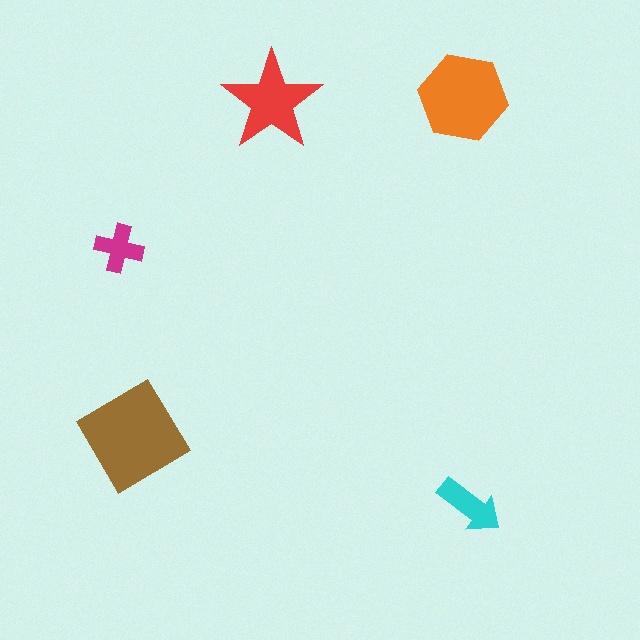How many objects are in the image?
There are 5 objects in the image.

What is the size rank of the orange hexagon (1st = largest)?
2nd.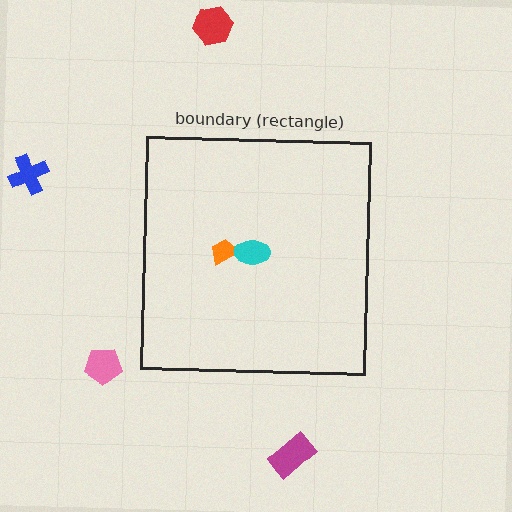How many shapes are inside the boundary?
2 inside, 4 outside.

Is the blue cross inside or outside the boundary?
Outside.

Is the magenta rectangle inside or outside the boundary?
Outside.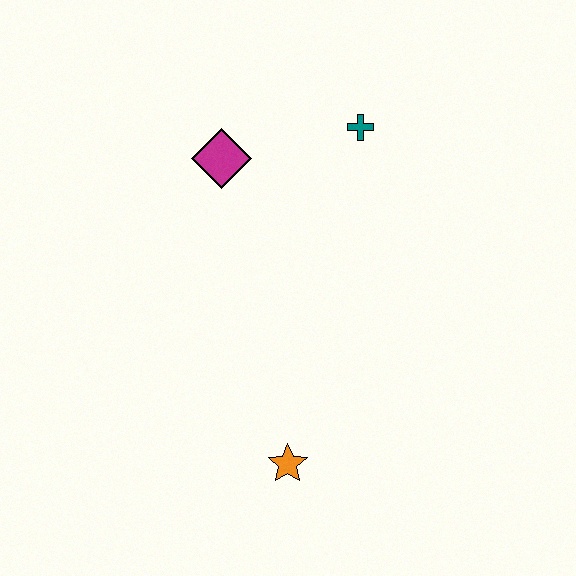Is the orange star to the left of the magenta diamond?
No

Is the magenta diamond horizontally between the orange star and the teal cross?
No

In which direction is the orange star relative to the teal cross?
The orange star is below the teal cross.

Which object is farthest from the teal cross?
The orange star is farthest from the teal cross.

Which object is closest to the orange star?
The magenta diamond is closest to the orange star.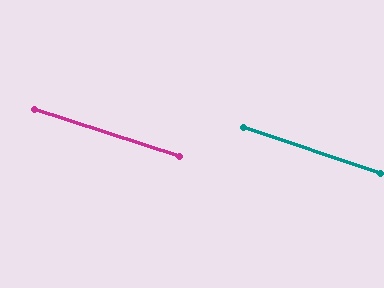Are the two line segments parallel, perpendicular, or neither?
Parallel — their directions differ by only 0.8°.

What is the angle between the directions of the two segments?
Approximately 1 degree.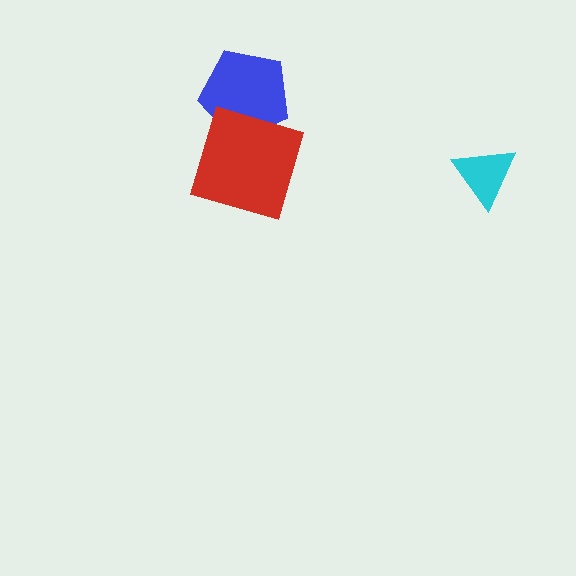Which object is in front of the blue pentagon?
The red square is in front of the blue pentagon.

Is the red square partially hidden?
No, no other shape covers it.